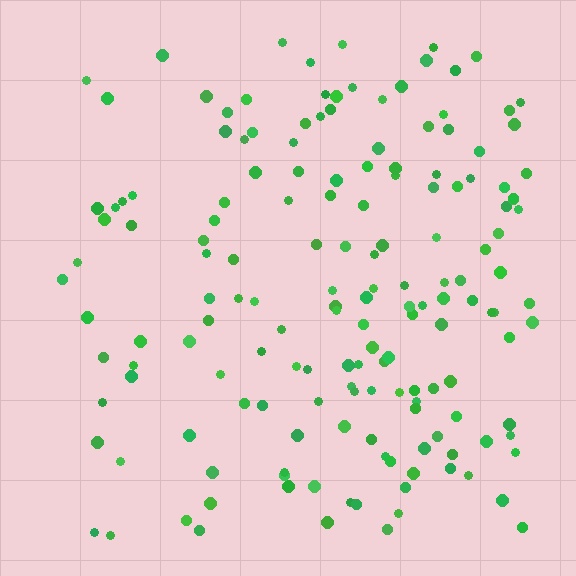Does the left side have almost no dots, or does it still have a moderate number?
Still a moderate number, just noticeably fewer than the right.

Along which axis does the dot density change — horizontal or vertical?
Horizontal.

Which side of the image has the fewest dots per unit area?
The left.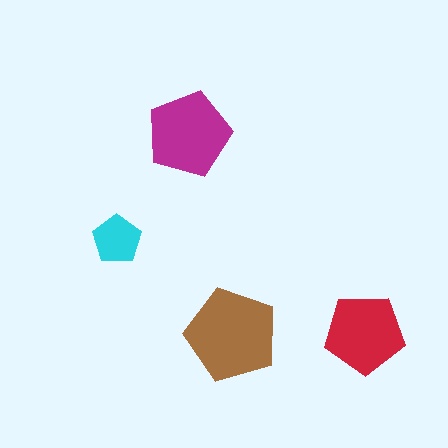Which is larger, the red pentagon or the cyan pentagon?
The red one.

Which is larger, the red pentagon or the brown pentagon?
The brown one.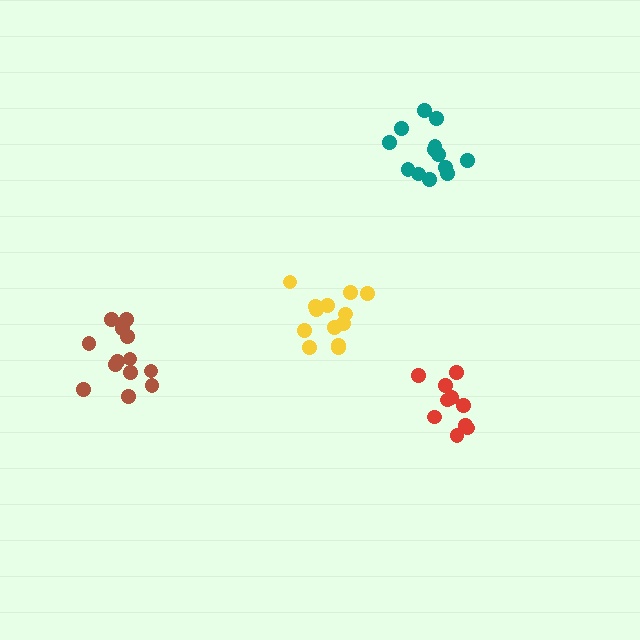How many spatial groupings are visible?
There are 4 spatial groupings.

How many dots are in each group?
Group 1: 13 dots, Group 2: 13 dots, Group 3: 10 dots, Group 4: 13 dots (49 total).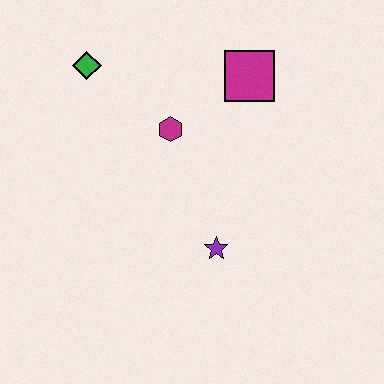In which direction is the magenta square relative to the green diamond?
The magenta square is to the right of the green diamond.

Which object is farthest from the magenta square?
The purple star is farthest from the magenta square.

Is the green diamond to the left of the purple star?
Yes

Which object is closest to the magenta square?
The magenta hexagon is closest to the magenta square.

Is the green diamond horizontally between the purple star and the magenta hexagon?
No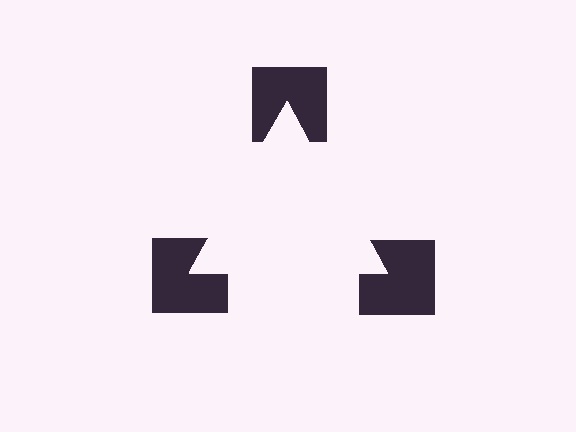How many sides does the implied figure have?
3 sides.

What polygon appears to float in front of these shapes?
An illusory triangle — its edges are inferred from the aligned wedge cuts in the notched squares, not physically drawn.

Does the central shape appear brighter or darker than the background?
It typically appears slightly brighter than the background, even though no actual brightness change is drawn.